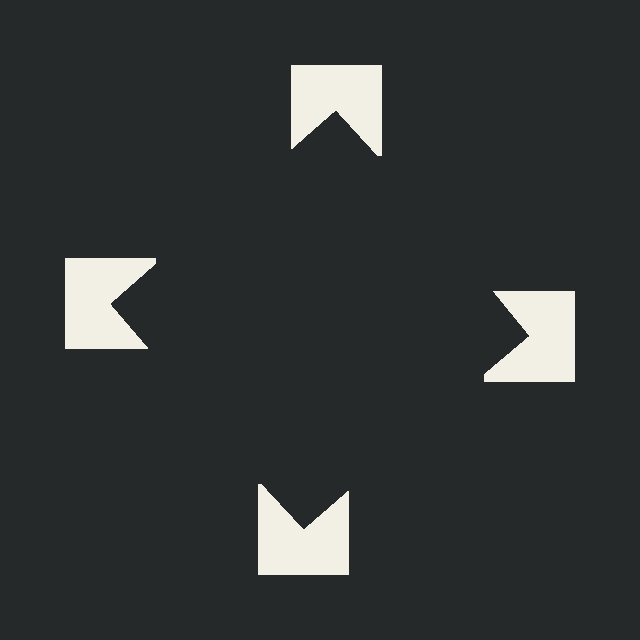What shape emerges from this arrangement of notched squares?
An illusory square — its edges are inferred from the aligned wedge cuts in the notched squares, not physically drawn.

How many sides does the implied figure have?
4 sides.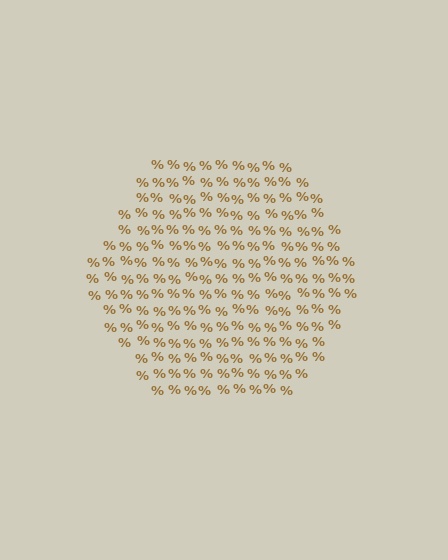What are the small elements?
The small elements are percent signs.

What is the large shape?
The large shape is a hexagon.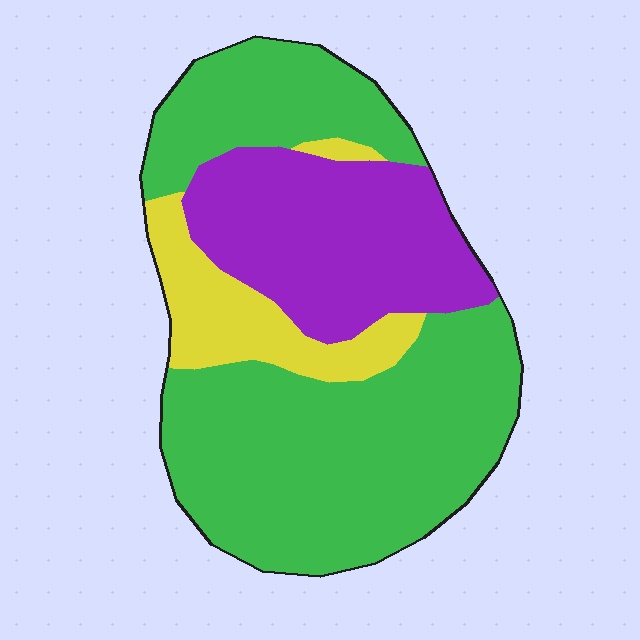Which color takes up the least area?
Yellow, at roughly 15%.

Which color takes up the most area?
Green, at roughly 60%.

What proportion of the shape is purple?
Purple covers about 25% of the shape.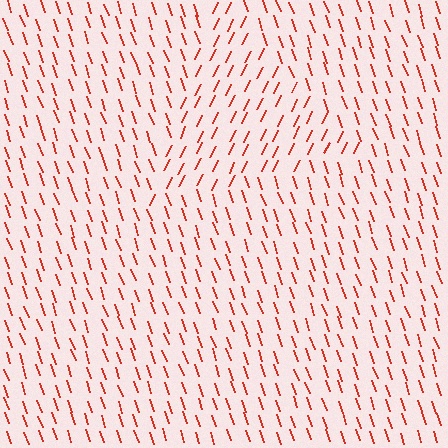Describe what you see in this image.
The image is filled with small red line segments. A triangle region in the image has lines oriented differently from the surrounding lines, creating a visible texture boundary.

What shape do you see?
I see a triangle.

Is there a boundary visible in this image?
Yes, there is a texture boundary formed by a change in line orientation.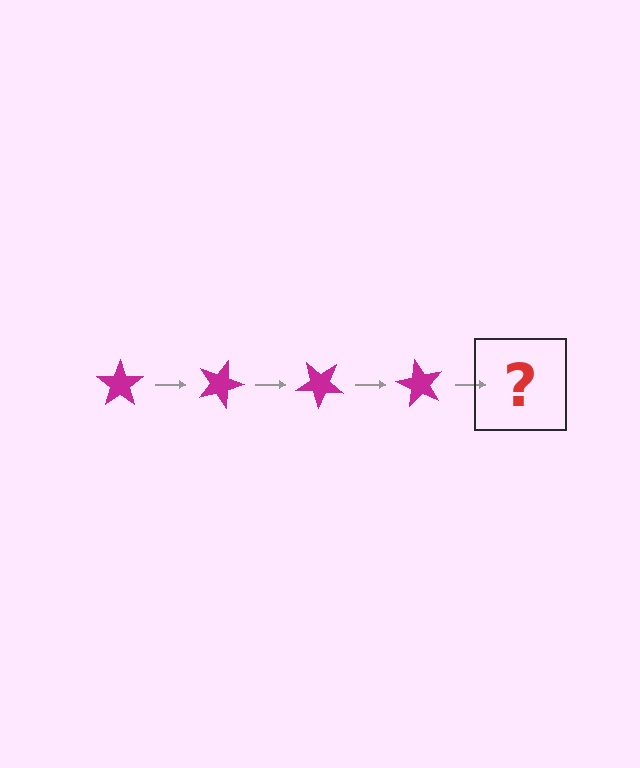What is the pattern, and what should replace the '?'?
The pattern is that the star rotates 20 degrees each step. The '?' should be a magenta star rotated 80 degrees.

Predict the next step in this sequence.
The next step is a magenta star rotated 80 degrees.